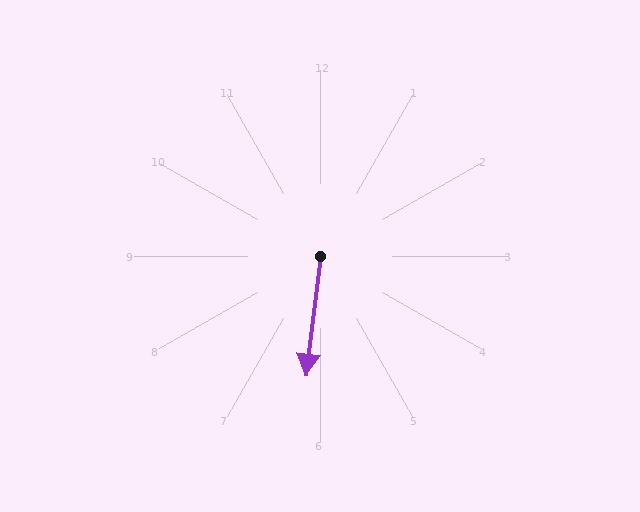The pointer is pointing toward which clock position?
Roughly 6 o'clock.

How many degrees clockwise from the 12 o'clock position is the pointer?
Approximately 187 degrees.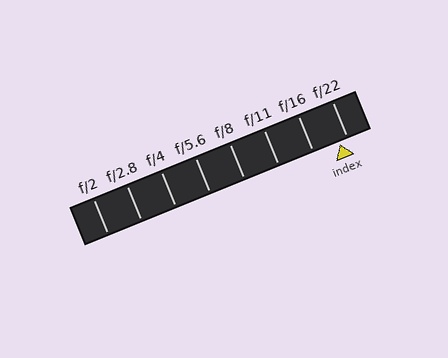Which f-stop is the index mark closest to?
The index mark is closest to f/22.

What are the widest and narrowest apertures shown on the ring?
The widest aperture shown is f/2 and the narrowest is f/22.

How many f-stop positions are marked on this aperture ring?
There are 8 f-stop positions marked.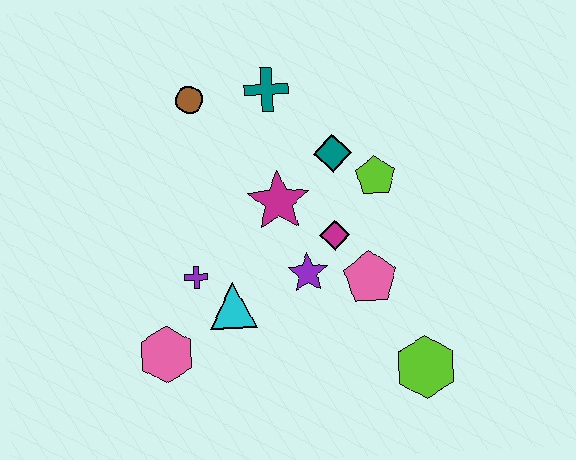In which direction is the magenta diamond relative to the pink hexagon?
The magenta diamond is to the right of the pink hexagon.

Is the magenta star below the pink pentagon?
No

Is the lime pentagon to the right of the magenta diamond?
Yes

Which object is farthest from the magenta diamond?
The pink hexagon is farthest from the magenta diamond.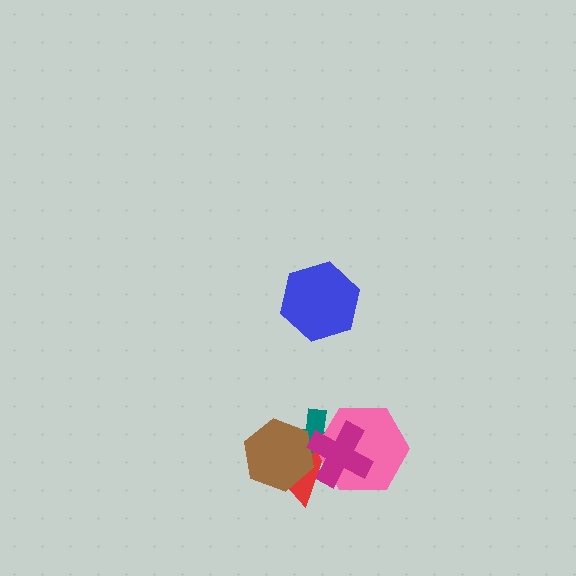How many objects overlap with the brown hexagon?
3 objects overlap with the brown hexagon.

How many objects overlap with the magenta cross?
4 objects overlap with the magenta cross.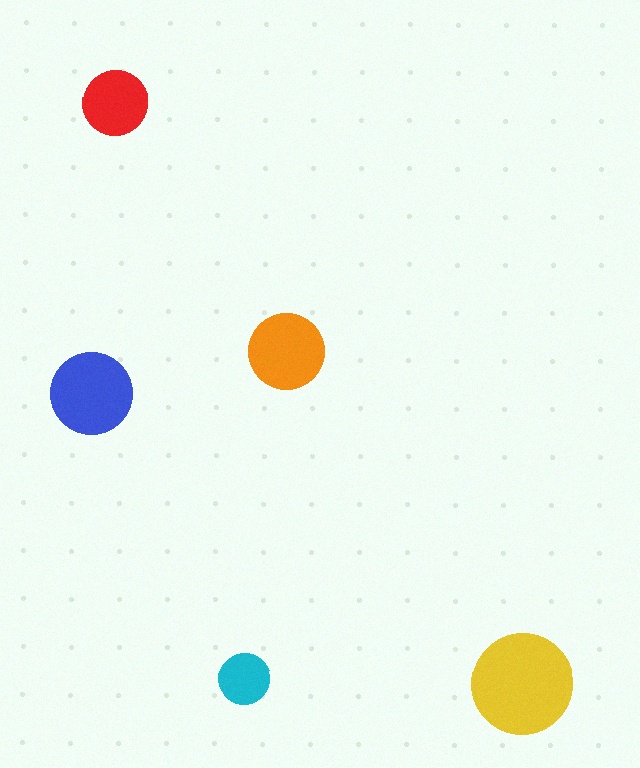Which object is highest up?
The red circle is topmost.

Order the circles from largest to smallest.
the yellow one, the blue one, the orange one, the red one, the cyan one.